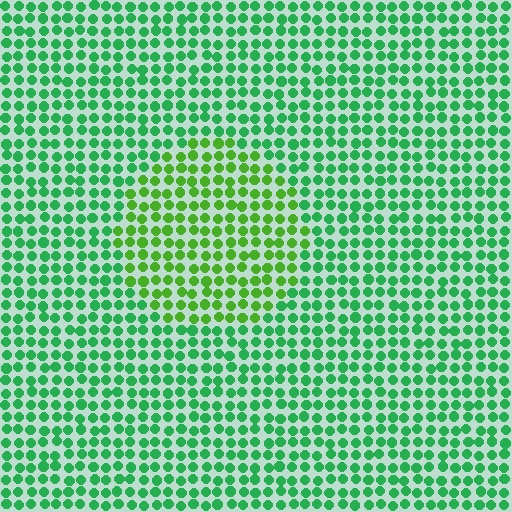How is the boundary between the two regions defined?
The boundary is defined purely by a slight shift in hue (about 34 degrees). Spacing, size, and orientation are identical on both sides.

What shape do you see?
I see a circle.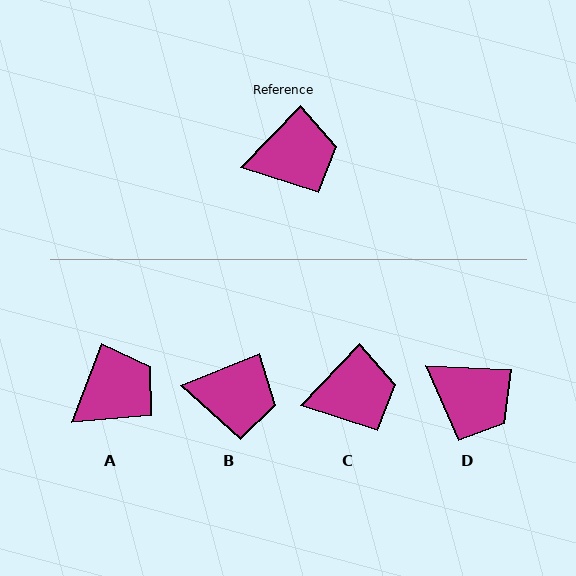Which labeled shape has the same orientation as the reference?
C.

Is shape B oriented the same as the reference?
No, it is off by about 24 degrees.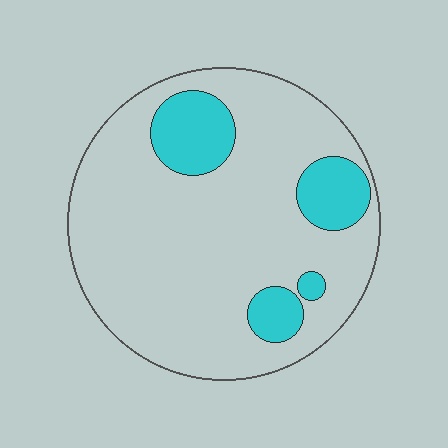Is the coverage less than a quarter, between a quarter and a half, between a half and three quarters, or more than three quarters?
Less than a quarter.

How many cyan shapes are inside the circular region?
4.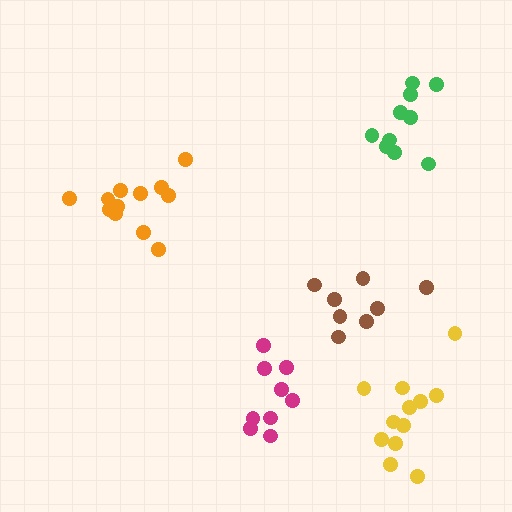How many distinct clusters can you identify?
There are 5 distinct clusters.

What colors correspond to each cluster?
The clusters are colored: magenta, orange, green, brown, yellow.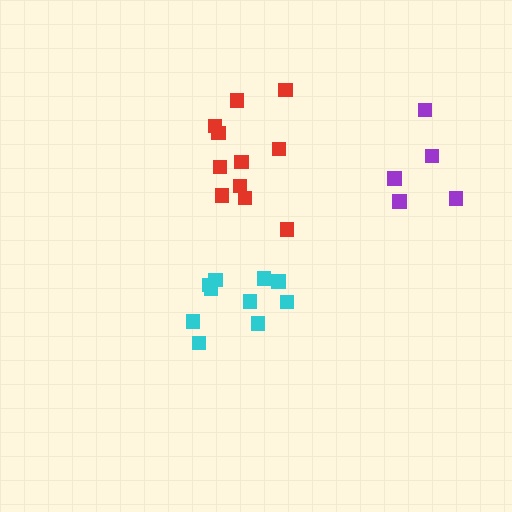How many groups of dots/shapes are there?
There are 3 groups.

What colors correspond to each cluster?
The clusters are colored: cyan, red, purple.